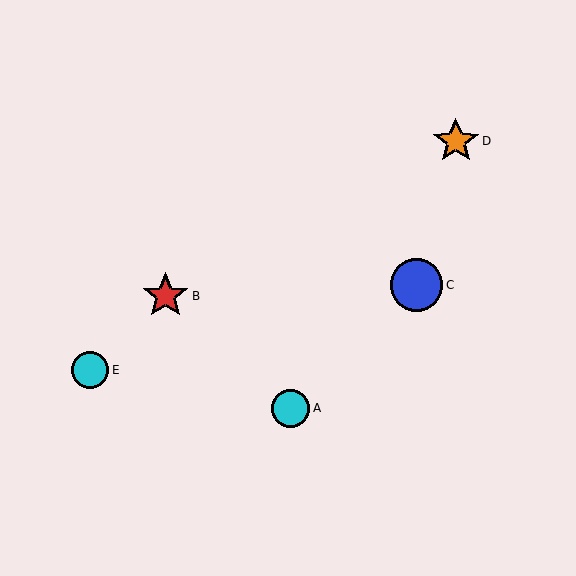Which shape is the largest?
The blue circle (labeled C) is the largest.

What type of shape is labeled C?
Shape C is a blue circle.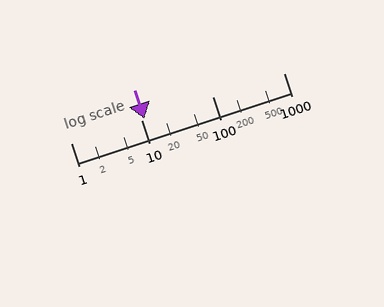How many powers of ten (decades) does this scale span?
The scale spans 3 decades, from 1 to 1000.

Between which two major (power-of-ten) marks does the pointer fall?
The pointer is between 10 and 100.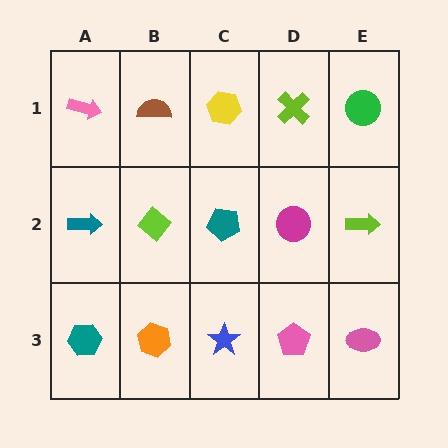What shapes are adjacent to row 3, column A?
A teal arrow (row 2, column A), an orange hexagon (row 3, column B).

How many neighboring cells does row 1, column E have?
2.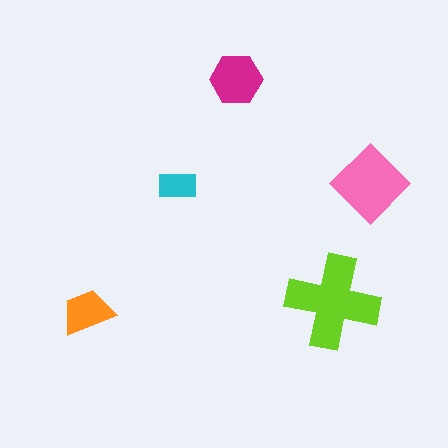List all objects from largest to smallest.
The lime cross, the pink diamond, the magenta hexagon, the orange trapezoid, the cyan rectangle.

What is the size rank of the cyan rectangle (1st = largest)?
5th.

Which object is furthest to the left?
The orange trapezoid is leftmost.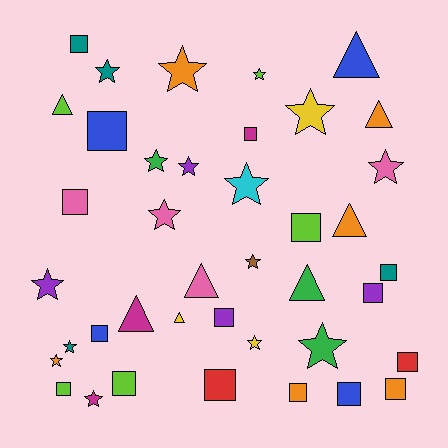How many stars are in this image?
There are 16 stars.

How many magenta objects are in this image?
There are 3 magenta objects.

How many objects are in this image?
There are 40 objects.